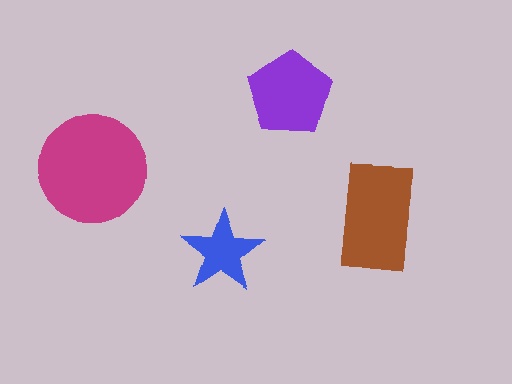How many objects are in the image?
There are 4 objects in the image.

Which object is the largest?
The magenta circle.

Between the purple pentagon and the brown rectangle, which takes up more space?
The brown rectangle.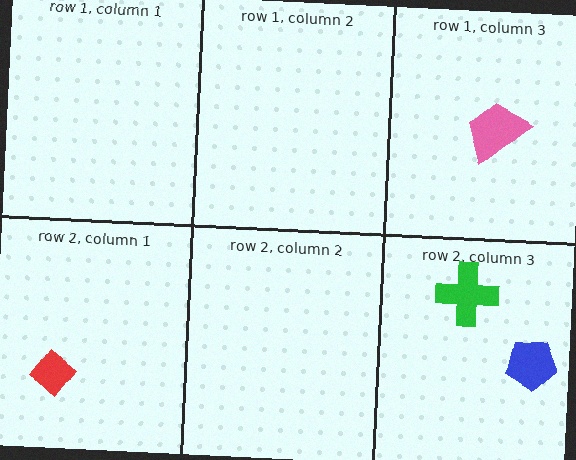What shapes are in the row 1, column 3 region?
The pink trapezoid.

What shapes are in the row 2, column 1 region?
The red diamond.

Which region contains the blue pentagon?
The row 2, column 3 region.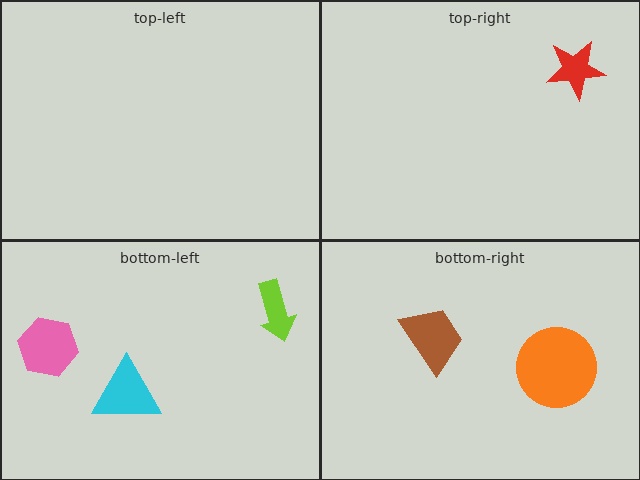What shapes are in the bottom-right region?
The brown trapezoid, the orange circle.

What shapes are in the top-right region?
The red star.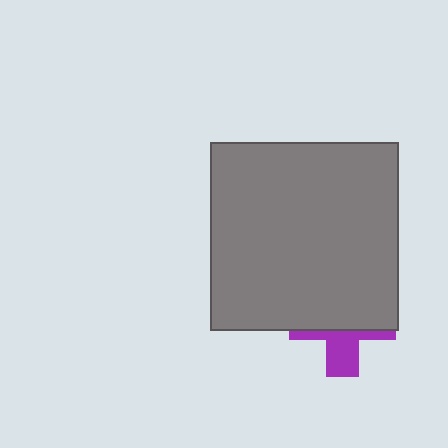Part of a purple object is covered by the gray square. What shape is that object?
It is a cross.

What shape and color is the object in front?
The object in front is a gray square.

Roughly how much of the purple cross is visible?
A small part of it is visible (roughly 36%).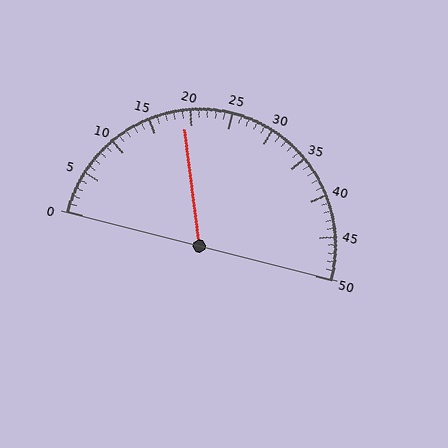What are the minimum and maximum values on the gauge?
The gauge ranges from 0 to 50.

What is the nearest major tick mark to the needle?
The nearest major tick mark is 20.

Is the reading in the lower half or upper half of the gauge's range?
The reading is in the lower half of the range (0 to 50).